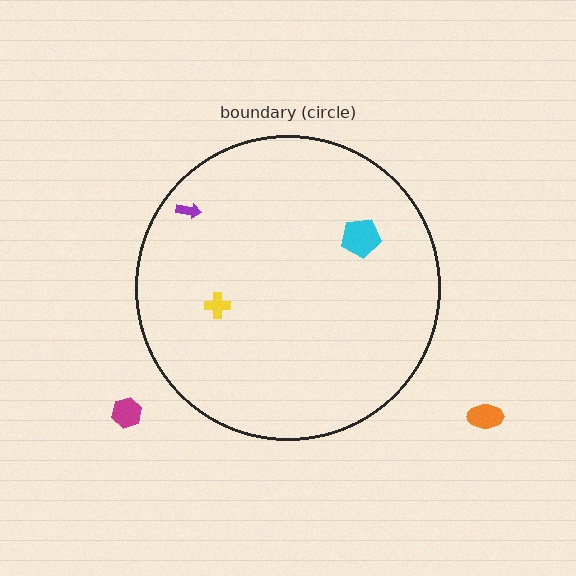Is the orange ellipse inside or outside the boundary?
Outside.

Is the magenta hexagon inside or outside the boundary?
Outside.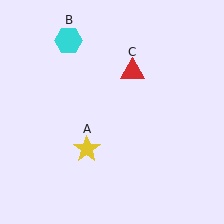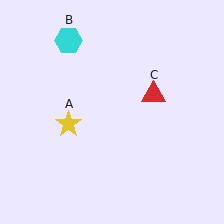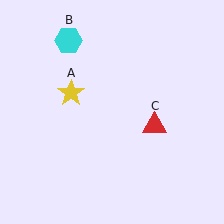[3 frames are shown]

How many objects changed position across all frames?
2 objects changed position: yellow star (object A), red triangle (object C).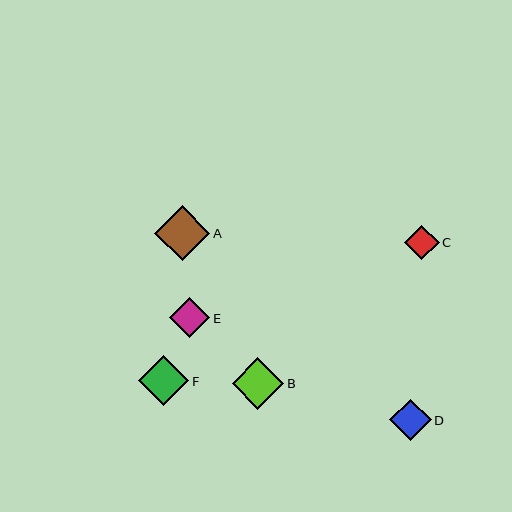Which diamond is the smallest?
Diamond C is the smallest with a size of approximately 35 pixels.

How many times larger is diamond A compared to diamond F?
Diamond A is approximately 1.1 times the size of diamond F.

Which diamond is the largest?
Diamond A is the largest with a size of approximately 56 pixels.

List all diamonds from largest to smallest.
From largest to smallest: A, B, F, D, E, C.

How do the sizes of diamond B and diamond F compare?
Diamond B and diamond F are approximately the same size.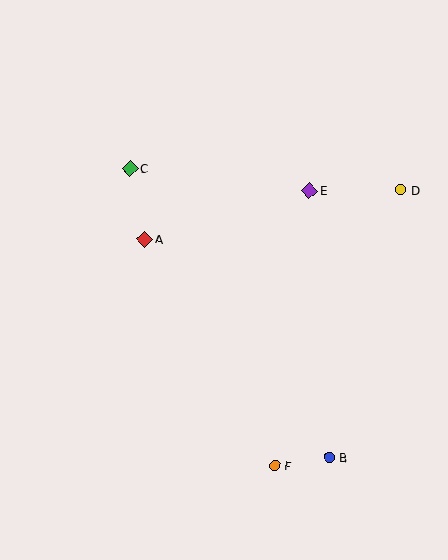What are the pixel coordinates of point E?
Point E is at (310, 191).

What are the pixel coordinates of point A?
Point A is at (145, 239).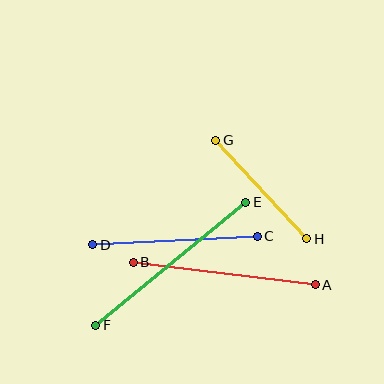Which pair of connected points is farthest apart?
Points E and F are farthest apart.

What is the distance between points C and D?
The distance is approximately 165 pixels.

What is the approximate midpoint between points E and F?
The midpoint is at approximately (171, 264) pixels.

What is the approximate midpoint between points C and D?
The midpoint is at approximately (175, 241) pixels.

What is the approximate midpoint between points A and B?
The midpoint is at approximately (224, 274) pixels.